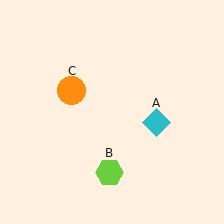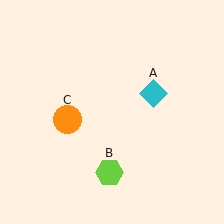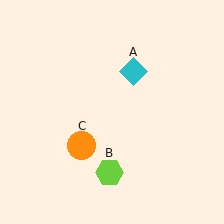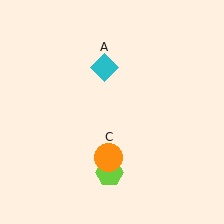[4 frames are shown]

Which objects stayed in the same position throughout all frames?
Lime hexagon (object B) remained stationary.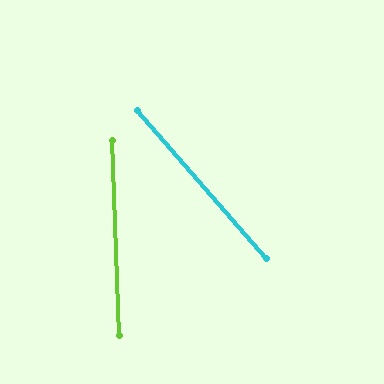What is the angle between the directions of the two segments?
Approximately 39 degrees.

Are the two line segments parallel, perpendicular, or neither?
Neither parallel nor perpendicular — they differ by about 39°.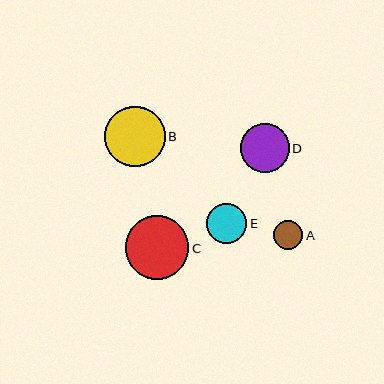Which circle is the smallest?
Circle A is the smallest with a size of approximately 29 pixels.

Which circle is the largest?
Circle C is the largest with a size of approximately 63 pixels.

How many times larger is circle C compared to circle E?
Circle C is approximately 1.6 times the size of circle E.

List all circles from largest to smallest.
From largest to smallest: C, B, D, E, A.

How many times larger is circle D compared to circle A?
Circle D is approximately 1.7 times the size of circle A.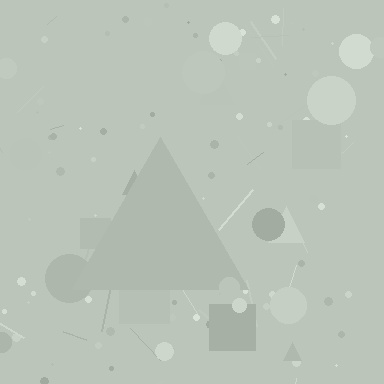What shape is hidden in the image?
A triangle is hidden in the image.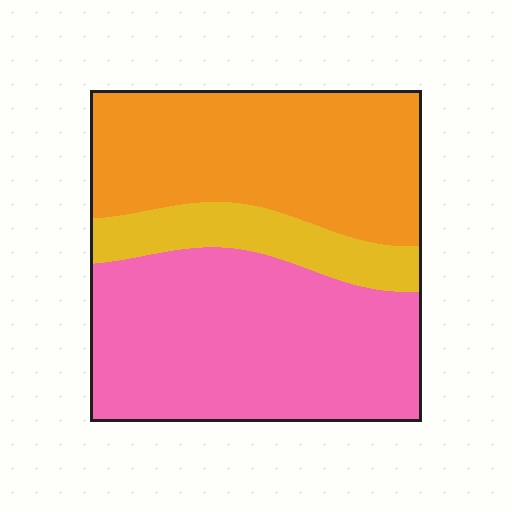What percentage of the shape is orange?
Orange covers around 40% of the shape.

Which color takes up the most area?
Pink, at roughly 45%.